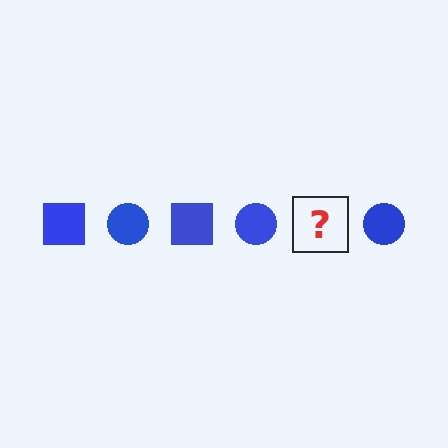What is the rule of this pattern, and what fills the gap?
The rule is that the pattern cycles through square, circle shapes in blue. The gap should be filled with a blue square.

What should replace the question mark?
The question mark should be replaced with a blue square.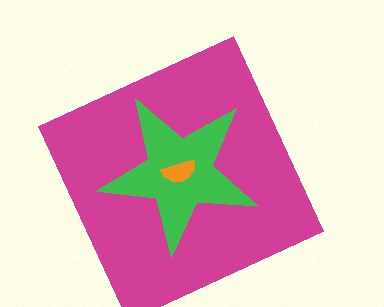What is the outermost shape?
The magenta square.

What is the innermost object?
The orange semicircle.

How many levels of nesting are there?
3.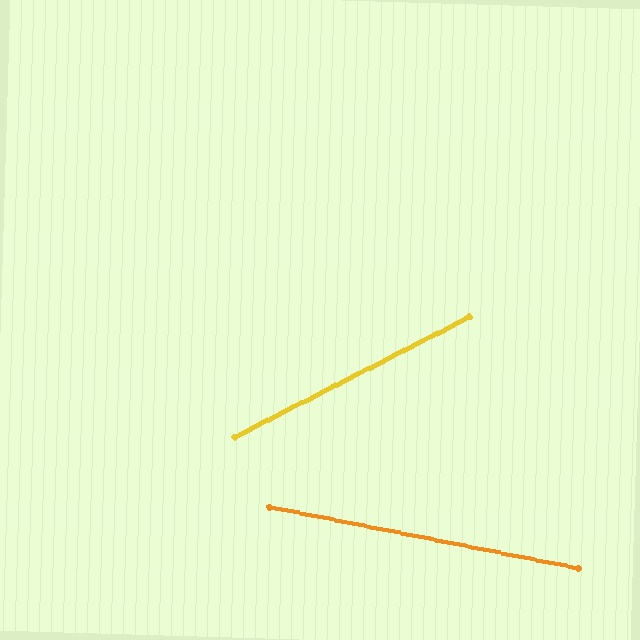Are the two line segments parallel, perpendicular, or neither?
Neither parallel nor perpendicular — they differ by about 38°.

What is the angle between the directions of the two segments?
Approximately 38 degrees.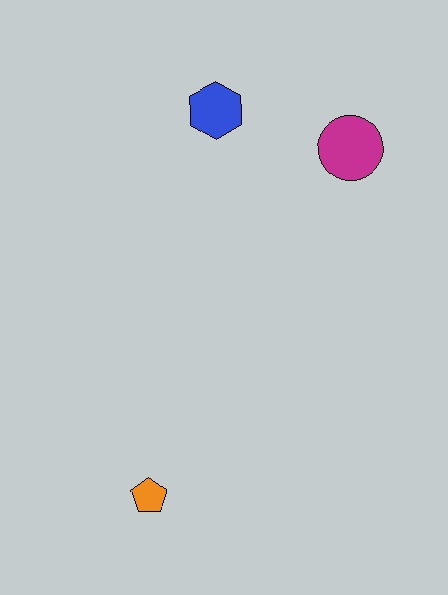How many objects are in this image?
There are 3 objects.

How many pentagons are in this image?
There is 1 pentagon.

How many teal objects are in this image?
There are no teal objects.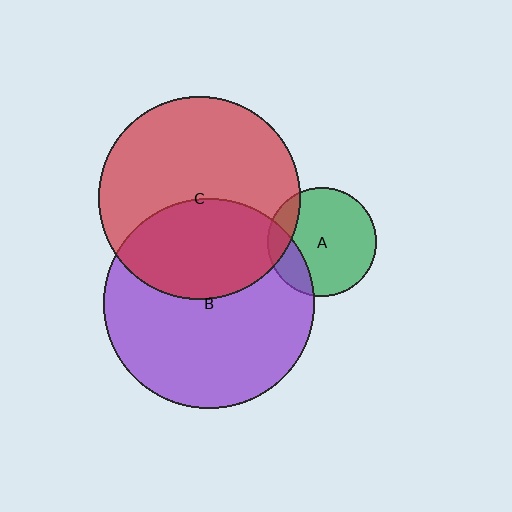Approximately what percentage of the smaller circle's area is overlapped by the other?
Approximately 15%.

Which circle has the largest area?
Circle B (purple).